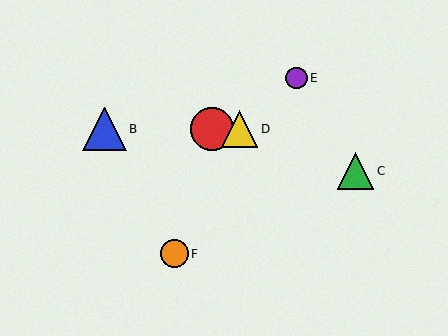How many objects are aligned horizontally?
3 objects (A, B, D) are aligned horizontally.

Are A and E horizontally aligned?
No, A is at y≈129 and E is at y≈78.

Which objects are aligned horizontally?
Objects A, B, D are aligned horizontally.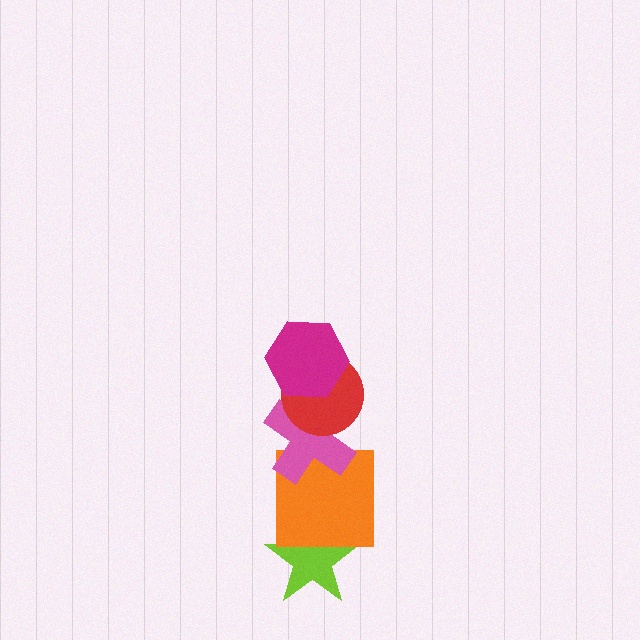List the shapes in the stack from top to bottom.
From top to bottom: the magenta hexagon, the red circle, the pink cross, the orange square, the lime star.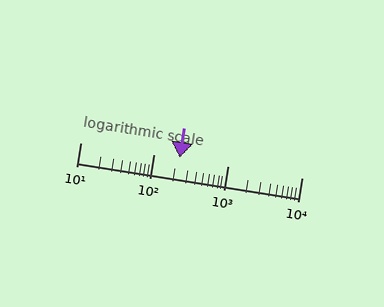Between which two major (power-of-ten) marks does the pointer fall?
The pointer is between 100 and 1000.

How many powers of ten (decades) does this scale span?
The scale spans 3 decades, from 10 to 10000.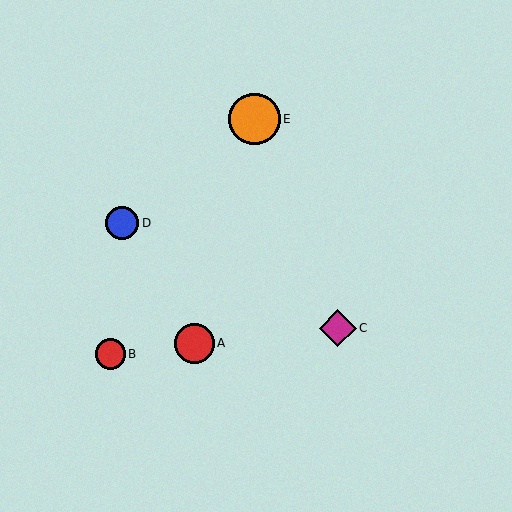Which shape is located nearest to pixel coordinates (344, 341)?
The magenta diamond (labeled C) at (338, 328) is nearest to that location.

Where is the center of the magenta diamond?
The center of the magenta diamond is at (338, 328).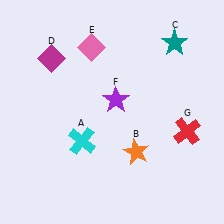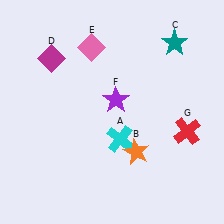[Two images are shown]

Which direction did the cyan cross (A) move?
The cyan cross (A) moved right.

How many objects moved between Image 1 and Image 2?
1 object moved between the two images.